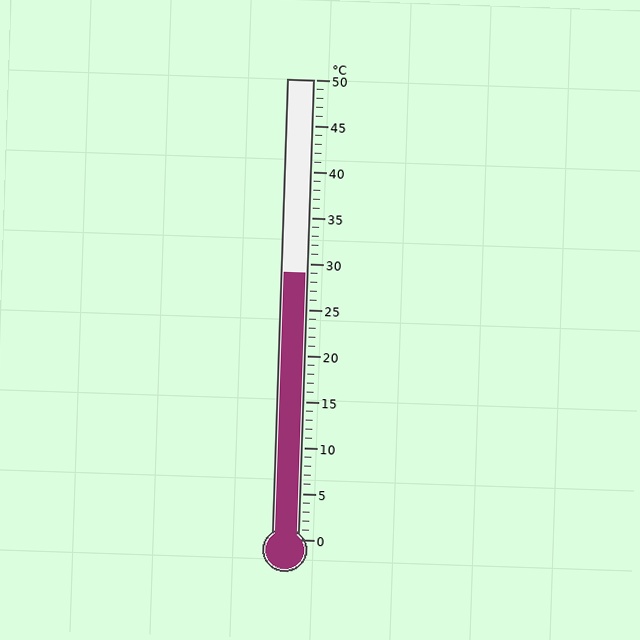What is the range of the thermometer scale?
The thermometer scale ranges from 0°C to 50°C.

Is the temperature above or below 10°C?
The temperature is above 10°C.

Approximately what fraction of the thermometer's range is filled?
The thermometer is filled to approximately 60% of its range.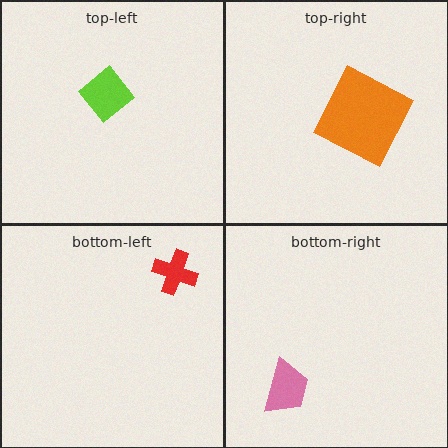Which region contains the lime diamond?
The top-left region.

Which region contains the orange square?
The top-right region.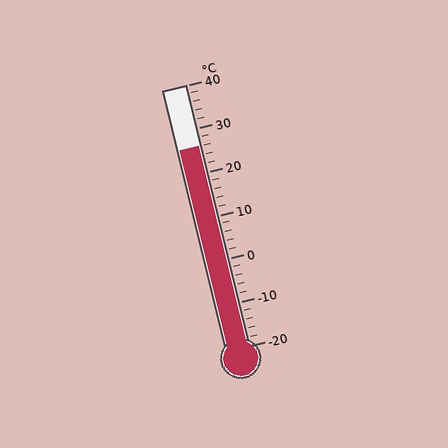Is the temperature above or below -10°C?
The temperature is above -10°C.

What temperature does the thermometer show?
The thermometer shows approximately 26°C.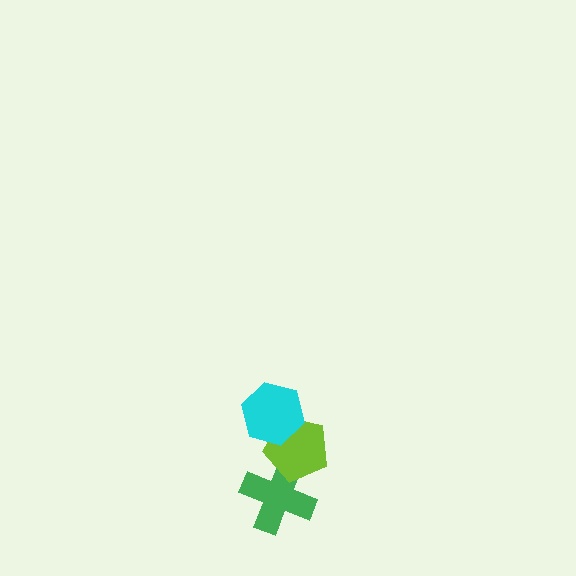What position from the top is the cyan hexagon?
The cyan hexagon is 1st from the top.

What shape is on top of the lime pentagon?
The cyan hexagon is on top of the lime pentagon.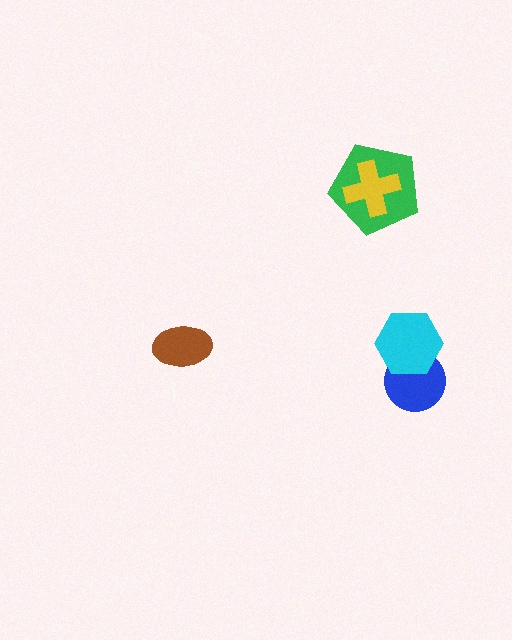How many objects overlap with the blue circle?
1 object overlaps with the blue circle.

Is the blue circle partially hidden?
Yes, it is partially covered by another shape.